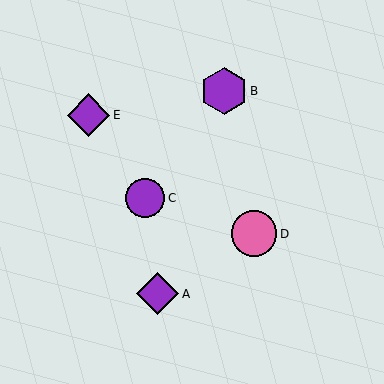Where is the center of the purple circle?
The center of the purple circle is at (145, 198).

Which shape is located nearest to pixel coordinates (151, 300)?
The purple diamond (labeled A) at (158, 294) is nearest to that location.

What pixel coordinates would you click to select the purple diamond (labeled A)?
Click at (158, 294) to select the purple diamond A.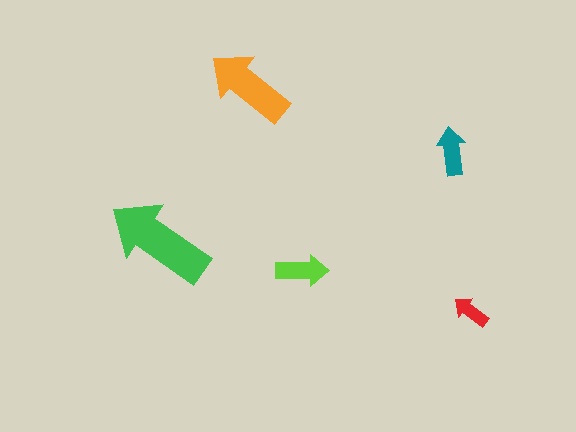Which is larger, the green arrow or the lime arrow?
The green one.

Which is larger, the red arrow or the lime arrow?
The lime one.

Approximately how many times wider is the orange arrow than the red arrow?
About 2.5 times wider.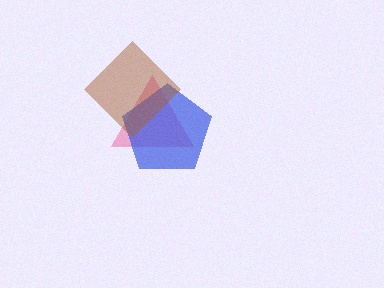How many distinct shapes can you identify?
There are 3 distinct shapes: a pink triangle, a blue pentagon, a brown diamond.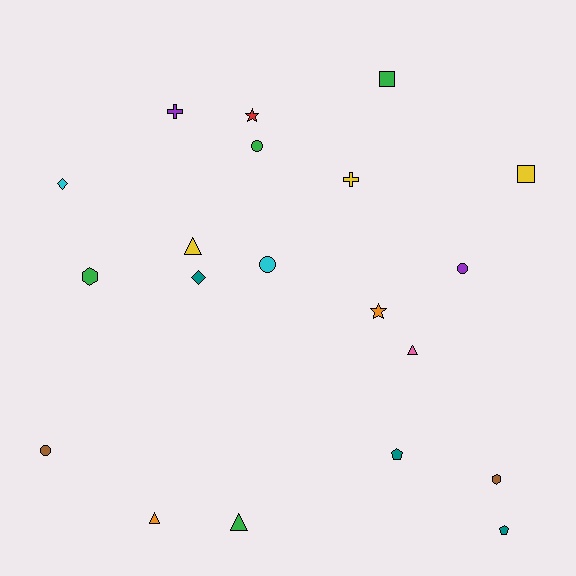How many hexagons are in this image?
There are 2 hexagons.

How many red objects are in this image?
There is 1 red object.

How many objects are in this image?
There are 20 objects.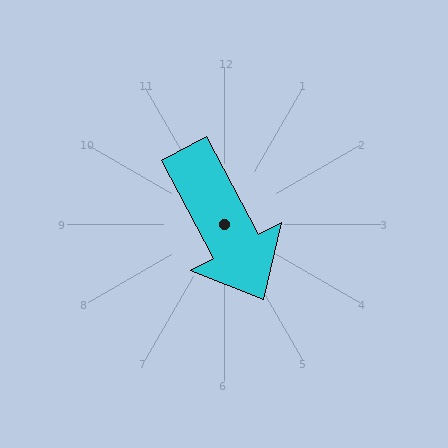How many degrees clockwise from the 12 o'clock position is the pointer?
Approximately 152 degrees.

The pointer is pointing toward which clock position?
Roughly 5 o'clock.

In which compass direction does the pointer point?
Southeast.